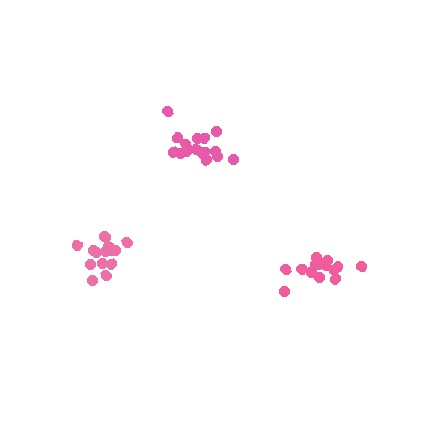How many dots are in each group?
Group 1: 16 dots, Group 2: 15 dots, Group 3: 15 dots (46 total).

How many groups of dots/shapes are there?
There are 3 groups.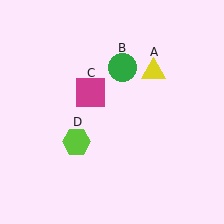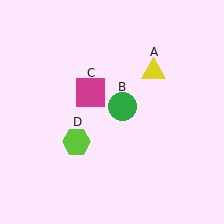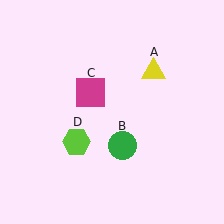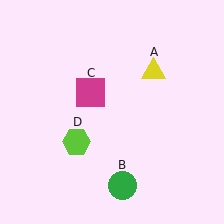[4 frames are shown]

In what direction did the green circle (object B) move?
The green circle (object B) moved down.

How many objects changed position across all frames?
1 object changed position: green circle (object B).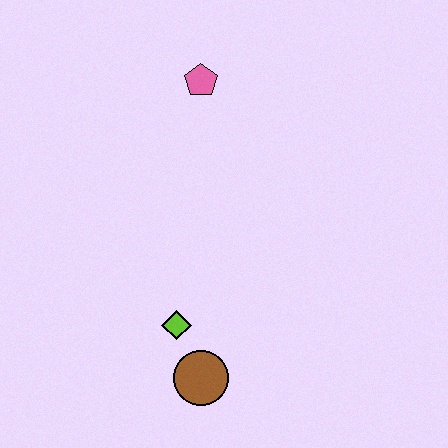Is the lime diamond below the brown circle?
No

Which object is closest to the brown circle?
The lime diamond is closest to the brown circle.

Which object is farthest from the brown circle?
The pink pentagon is farthest from the brown circle.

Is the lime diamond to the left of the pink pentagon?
Yes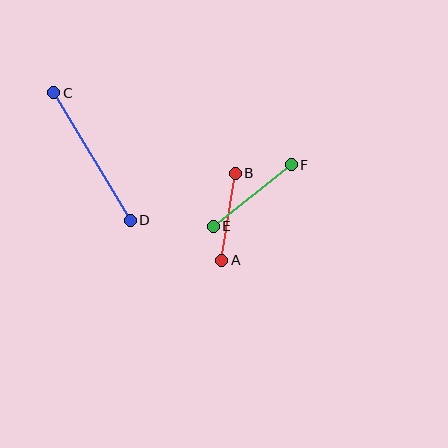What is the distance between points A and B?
The distance is approximately 88 pixels.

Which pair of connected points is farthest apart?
Points C and D are farthest apart.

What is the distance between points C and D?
The distance is approximately 149 pixels.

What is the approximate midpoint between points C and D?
The midpoint is at approximately (92, 157) pixels.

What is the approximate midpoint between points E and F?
The midpoint is at approximately (252, 196) pixels.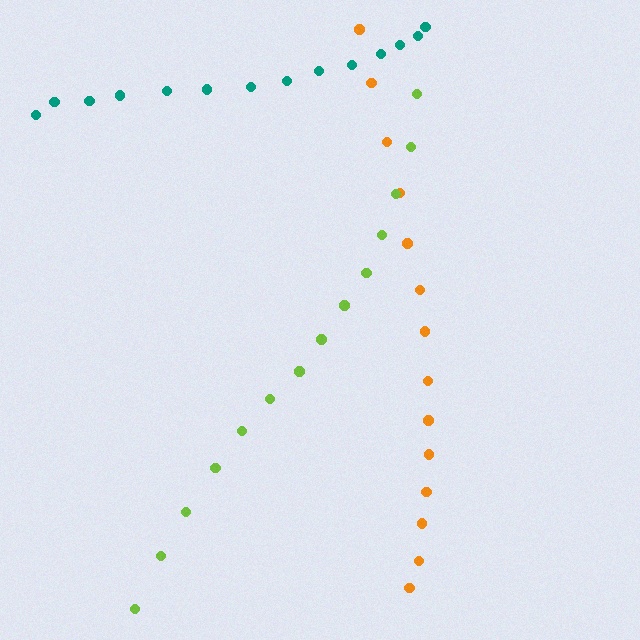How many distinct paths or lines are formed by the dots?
There are 3 distinct paths.